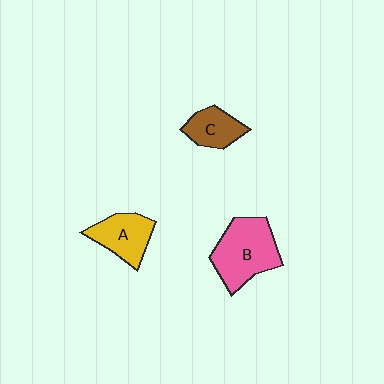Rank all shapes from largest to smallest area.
From largest to smallest: B (pink), A (yellow), C (brown).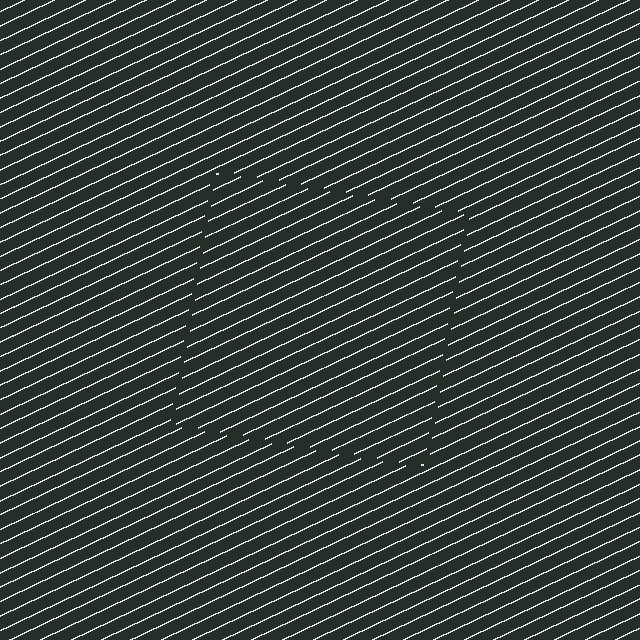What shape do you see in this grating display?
An illusory square. The interior of the shape contains the same grating, shifted by half a period — the contour is defined by the phase discontinuity where line-ends from the inner and outer gratings abut.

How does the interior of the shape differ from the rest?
The interior of the shape contains the same grating, shifted by half a period — the contour is defined by the phase discontinuity where line-ends from the inner and outer gratings abut.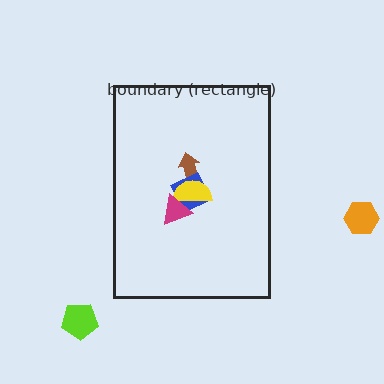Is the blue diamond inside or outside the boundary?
Inside.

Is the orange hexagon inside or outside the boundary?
Outside.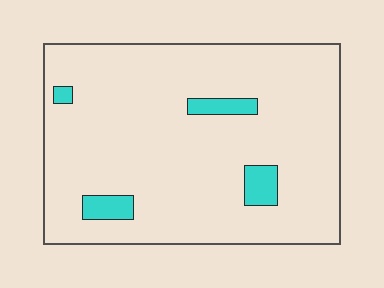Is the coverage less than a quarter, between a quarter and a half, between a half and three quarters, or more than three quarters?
Less than a quarter.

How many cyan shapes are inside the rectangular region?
4.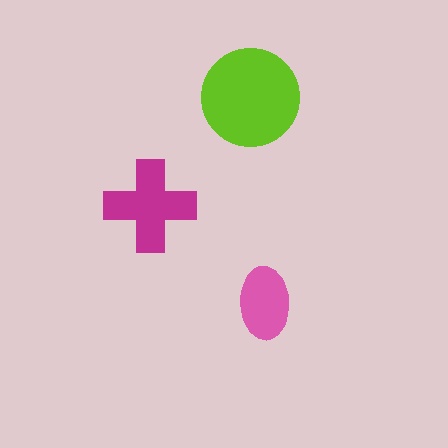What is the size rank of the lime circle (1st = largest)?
1st.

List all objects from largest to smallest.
The lime circle, the magenta cross, the pink ellipse.